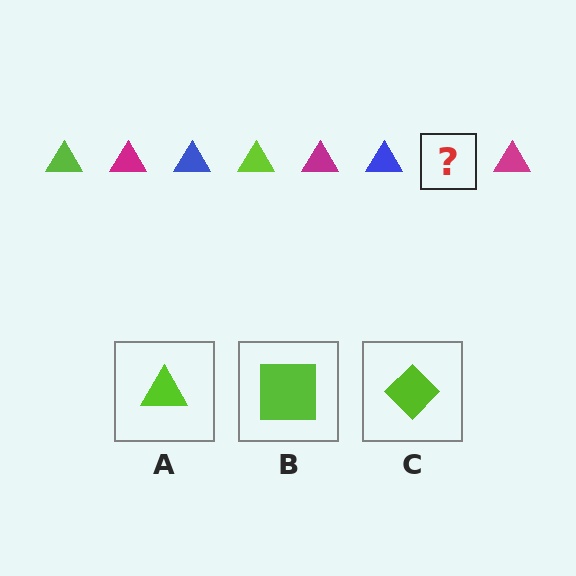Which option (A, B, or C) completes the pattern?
A.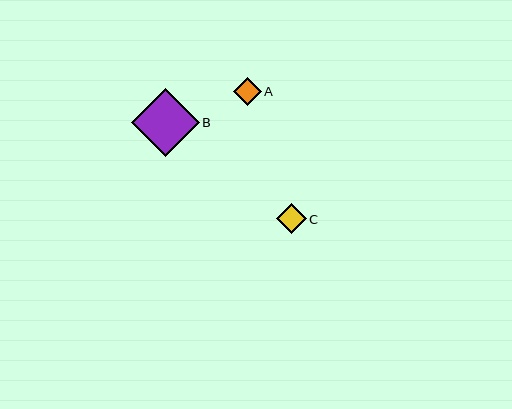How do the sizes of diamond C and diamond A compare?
Diamond C and diamond A are approximately the same size.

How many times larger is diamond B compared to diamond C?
Diamond B is approximately 2.3 times the size of diamond C.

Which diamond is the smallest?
Diamond A is the smallest with a size of approximately 28 pixels.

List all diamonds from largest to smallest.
From largest to smallest: B, C, A.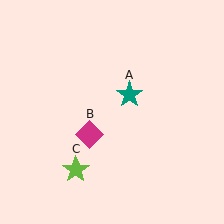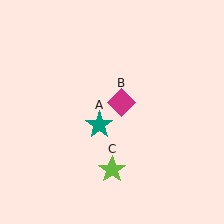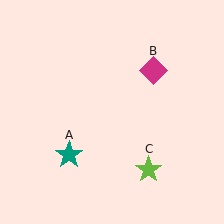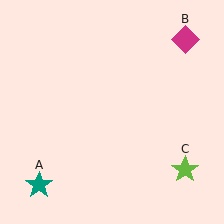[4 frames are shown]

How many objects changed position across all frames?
3 objects changed position: teal star (object A), magenta diamond (object B), lime star (object C).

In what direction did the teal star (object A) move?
The teal star (object A) moved down and to the left.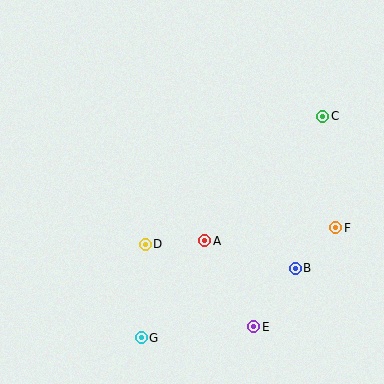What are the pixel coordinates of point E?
Point E is at (254, 327).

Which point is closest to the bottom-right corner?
Point E is closest to the bottom-right corner.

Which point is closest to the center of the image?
Point A at (205, 241) is closest to the center.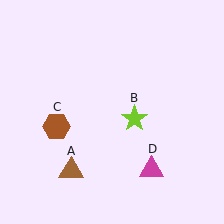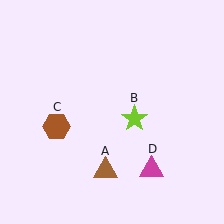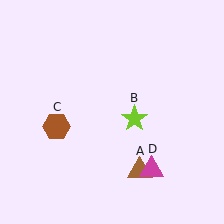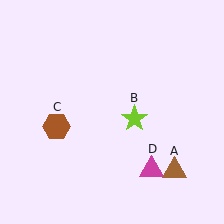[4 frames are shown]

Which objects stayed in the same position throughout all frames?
Lime star (object B) and brown hexagon (object C) and magenta triangle (object D) remained stationary.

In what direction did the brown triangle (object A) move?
The brown triangle (object A) moved right.